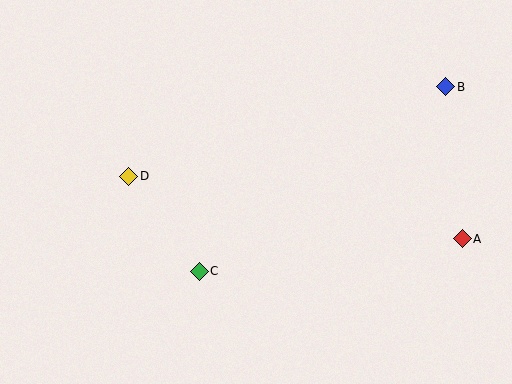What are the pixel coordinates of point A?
Point A is at (462, 239).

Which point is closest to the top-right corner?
Point B is closest to the top-right corner.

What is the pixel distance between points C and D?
The distance between C and D is 118 pixels.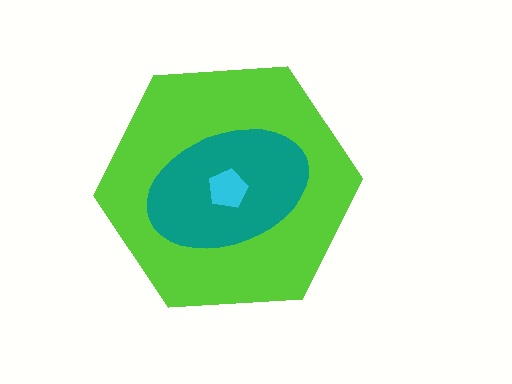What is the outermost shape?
The lime hexagon.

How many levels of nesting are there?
3.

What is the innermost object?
The cyan pentagon.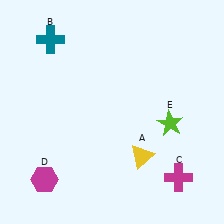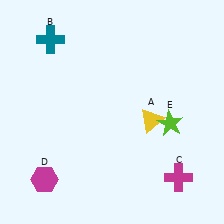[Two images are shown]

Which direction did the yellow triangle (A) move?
The yellow triangle (A) moved up.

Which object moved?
The yellow triangle (A) moved up.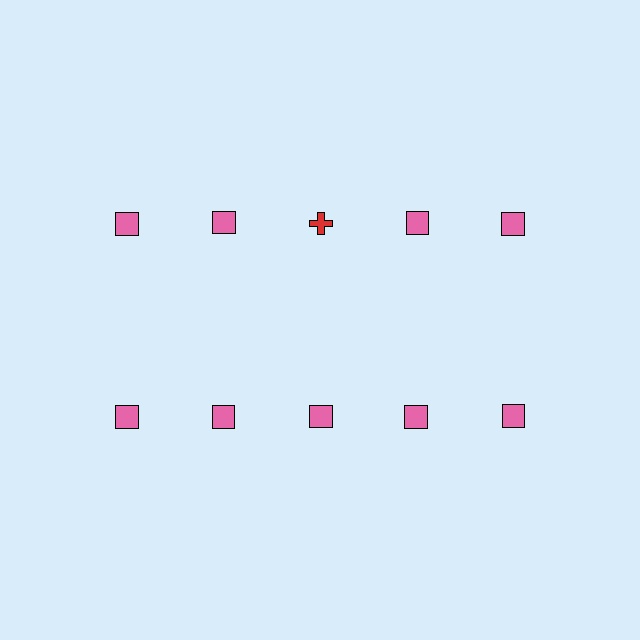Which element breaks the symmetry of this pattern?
The red cross in the top row, center column breaks the symmetry. All other shapes are pink squares.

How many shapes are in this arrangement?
There are 10 shapes arranged in a grid pattern.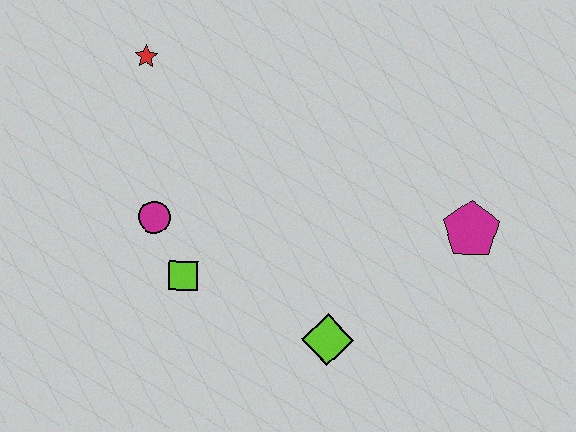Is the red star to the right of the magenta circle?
No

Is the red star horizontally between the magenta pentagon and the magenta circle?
No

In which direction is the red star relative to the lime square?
The red star is above the lime square.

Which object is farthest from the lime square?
The magenta pentagon is farthest from the lime square.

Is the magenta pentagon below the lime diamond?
No